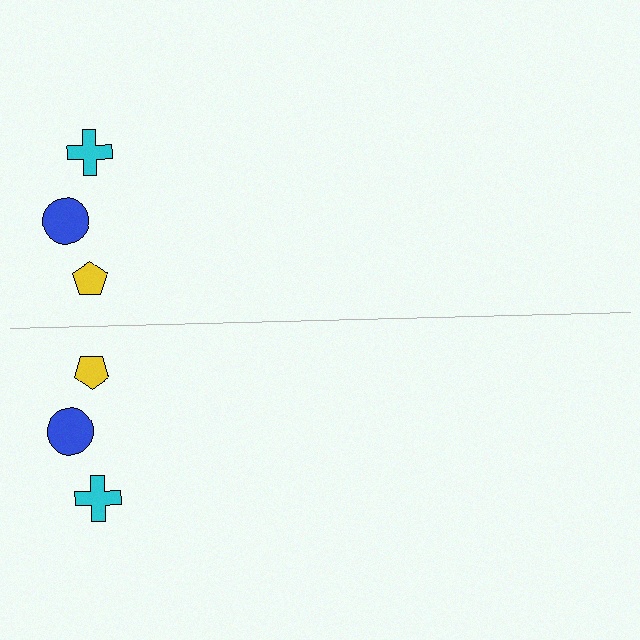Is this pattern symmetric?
Yes, this pattern has bilateral (reflection) symmetry.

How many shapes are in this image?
There are 6 shapes in this image.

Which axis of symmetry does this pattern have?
The pattern has a horizontal axis of symmetry running through the center of the image.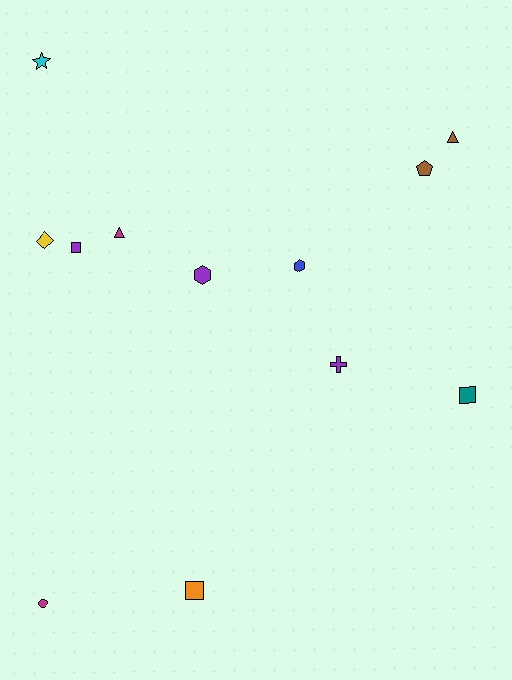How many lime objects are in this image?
There are no lime objects.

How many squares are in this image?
There are 3 squares.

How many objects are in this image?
There are 12 objects.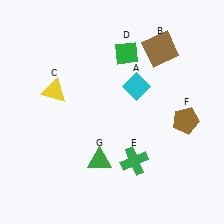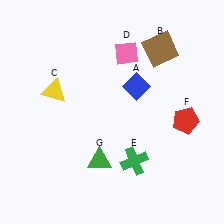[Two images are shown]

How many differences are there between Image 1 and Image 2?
There are 3 differences between the two images.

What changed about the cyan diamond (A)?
In Image 1, A is cyan. In Image 2, it changed to blue.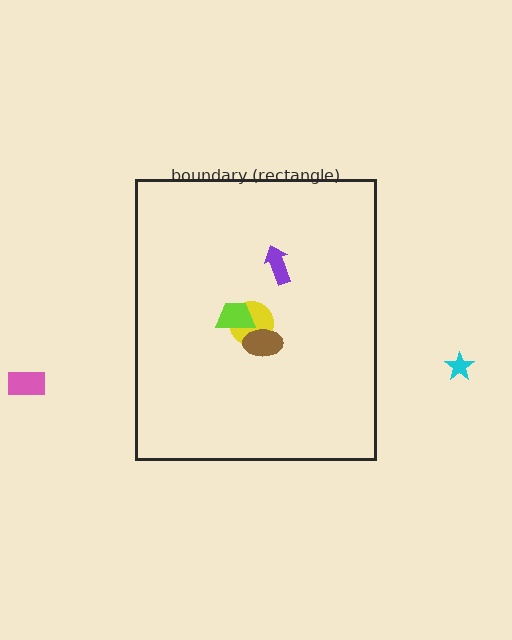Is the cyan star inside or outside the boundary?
Outside.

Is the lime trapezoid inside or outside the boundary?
Inside.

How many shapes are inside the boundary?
4 inside, 2 outside.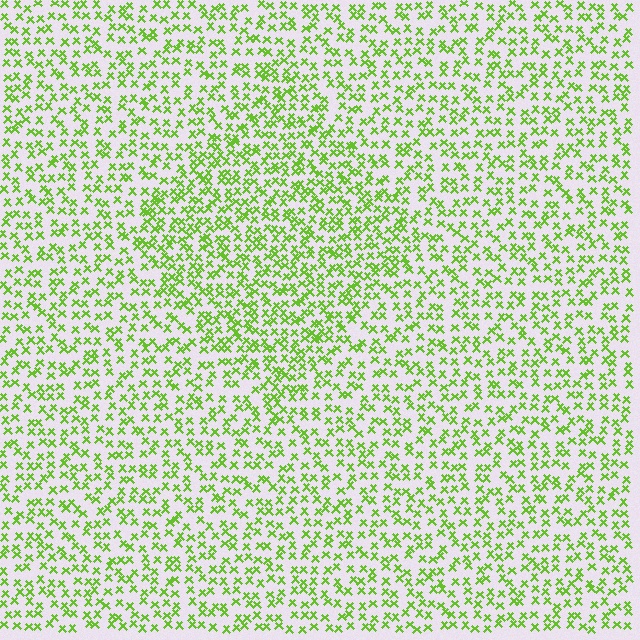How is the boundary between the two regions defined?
The boundary is defined by a change in element density (approximately 1.5x ratio). All elements are the same color, size, and shape.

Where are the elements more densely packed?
The elements are more densely packed inside the diamond boundary.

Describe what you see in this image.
The image contains small lime elements arranged at two different densities. A diamond-shaped region is visible where the elements are more densely packed than the surrounding area.